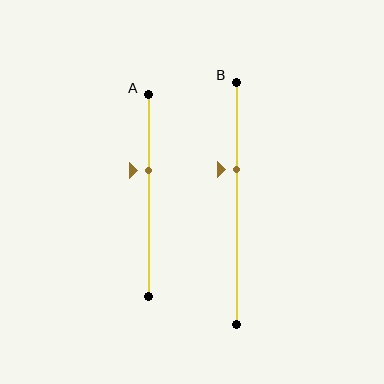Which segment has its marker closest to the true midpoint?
Segment A has its marker closest to the true midpoint.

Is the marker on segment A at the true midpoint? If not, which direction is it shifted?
No, the marker on segment A is shifted upward by about 12% of the segment length.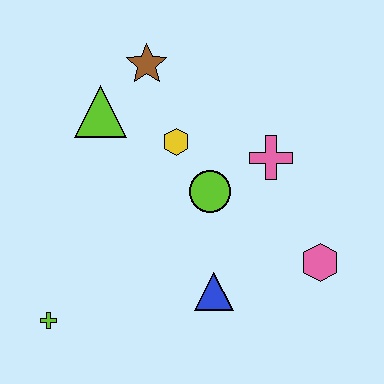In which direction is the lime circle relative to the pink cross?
The lime circle is to the left of the pink cross.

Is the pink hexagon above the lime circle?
No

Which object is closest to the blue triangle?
The lime circle is closest to the blue triangle.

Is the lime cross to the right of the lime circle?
No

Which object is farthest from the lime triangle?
The pink hexagon is farthest from the lime triangle.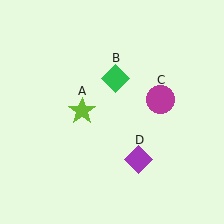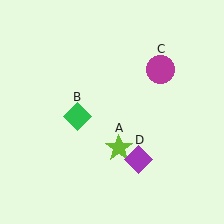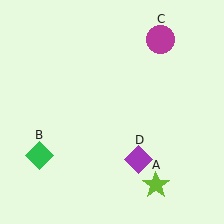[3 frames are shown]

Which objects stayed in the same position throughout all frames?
Purple diamond (object D) remained stationary.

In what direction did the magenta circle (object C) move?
The magenta circle (object C) moved up.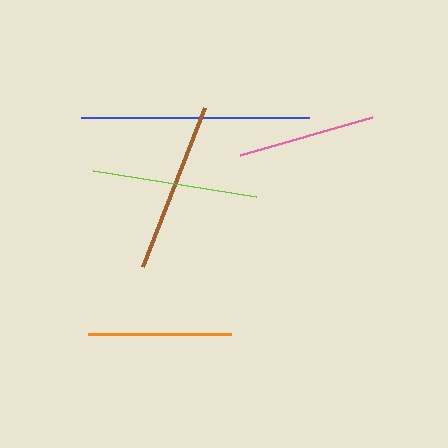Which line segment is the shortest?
The pink line is the shortest at approximately 138 pixels.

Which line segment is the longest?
The blue line is the longest at approximately 227 pixels.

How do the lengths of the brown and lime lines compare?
The brown and lime lines are approximately the same length.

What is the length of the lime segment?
The lime segment is approximately 165 pixels long.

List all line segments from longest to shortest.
From longest to shortest: blue, brown, lime, orange, pink.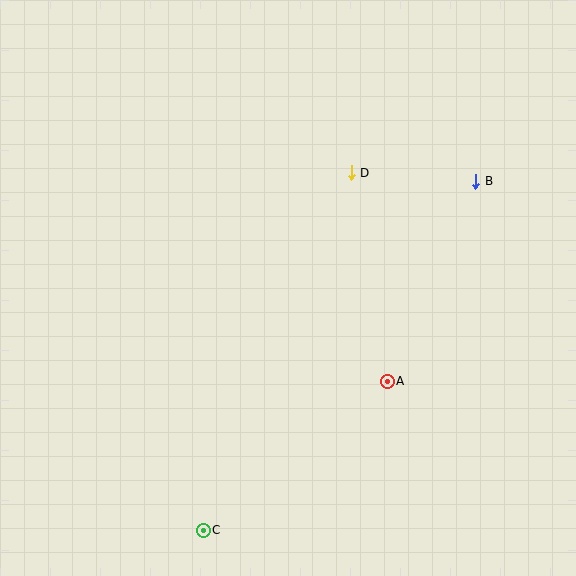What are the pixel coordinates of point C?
Point C is at (203, 530).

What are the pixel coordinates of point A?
Point A is at (387, 381).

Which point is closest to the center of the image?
Point D at (351, 173) is closest to the center.